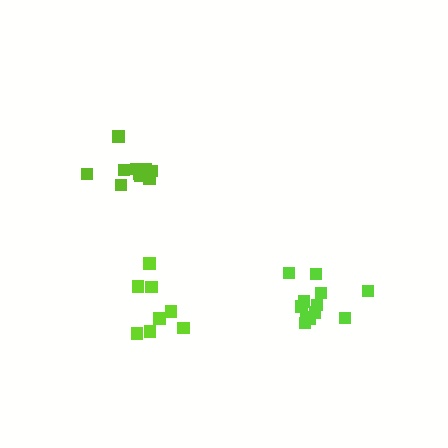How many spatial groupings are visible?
There are 3 spatial groupings.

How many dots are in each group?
Group 1: 10 dots, Group 2: 12 dots, Group 3: 8 dots (30 total).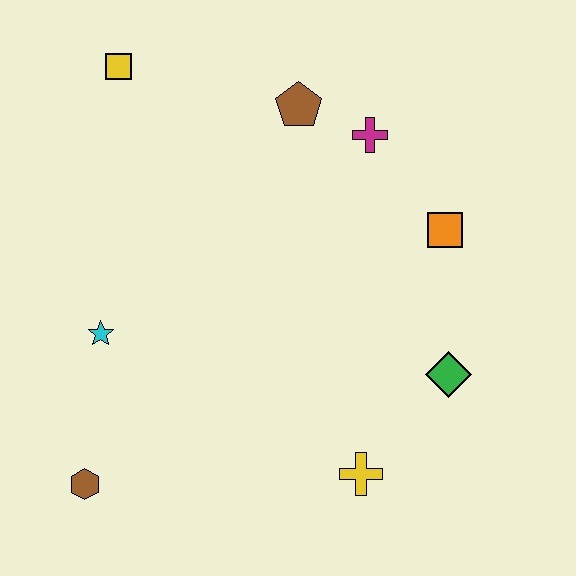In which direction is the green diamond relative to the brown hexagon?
The green diamond is to the right of the brown hexagon.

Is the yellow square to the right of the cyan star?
Yes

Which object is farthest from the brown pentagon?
The brown hexagon is farthest from the brown pentagon.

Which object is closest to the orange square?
The magenta cross is closest to the orange square.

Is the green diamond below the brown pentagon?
Yes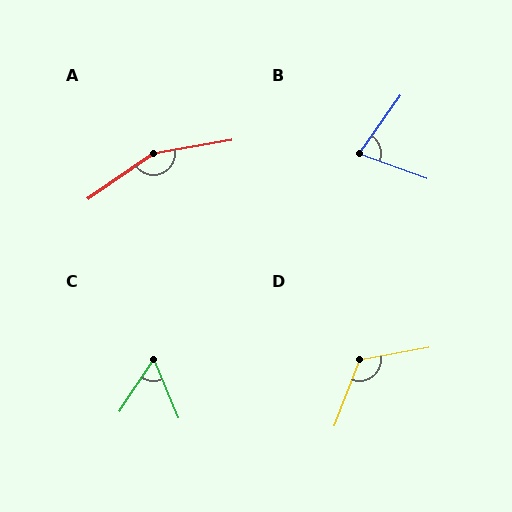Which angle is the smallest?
C, at approximately 56 degrees.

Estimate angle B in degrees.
Approximately 74 degrees.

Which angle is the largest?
A, at approximately 155 degrees.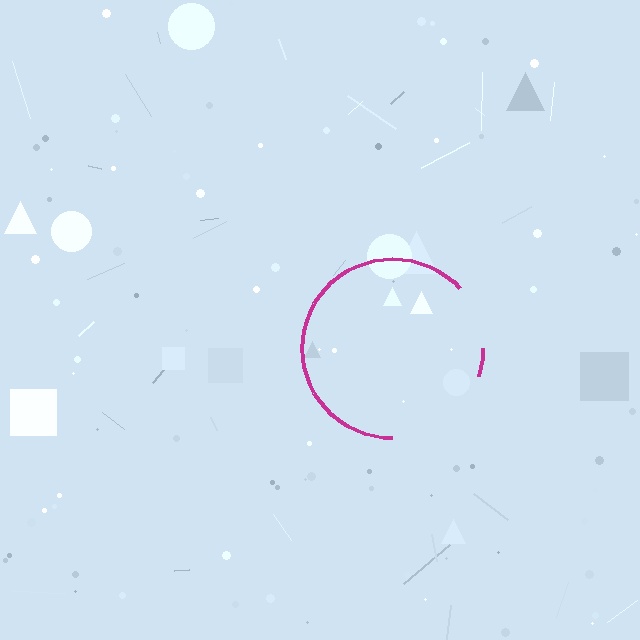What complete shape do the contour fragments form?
The contour fragments form a circle.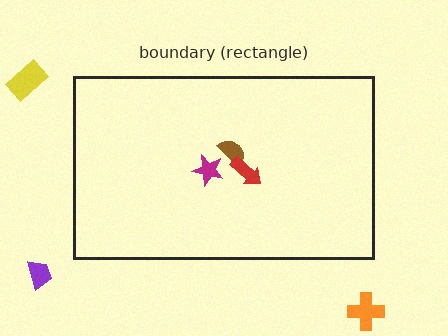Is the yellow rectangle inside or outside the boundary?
Outside.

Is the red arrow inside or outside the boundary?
Inside.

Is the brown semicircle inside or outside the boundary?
Inside.